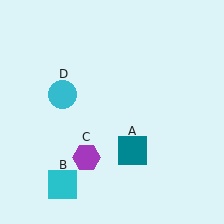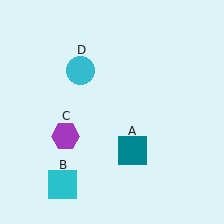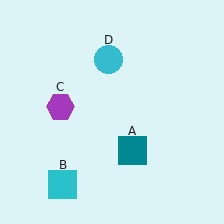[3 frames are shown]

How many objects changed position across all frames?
2 objects changed position: purple hexagon (object C), cyan circle (object D).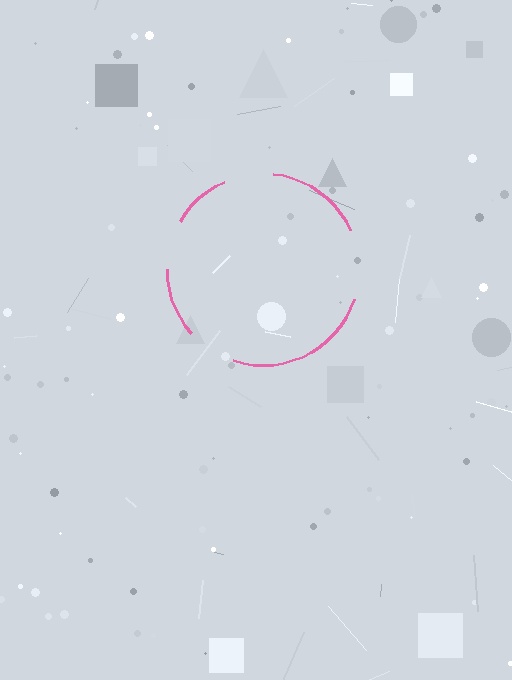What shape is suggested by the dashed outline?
The dashed outline suggests a circle.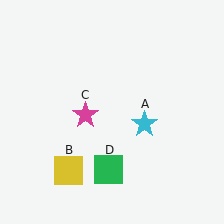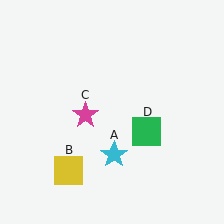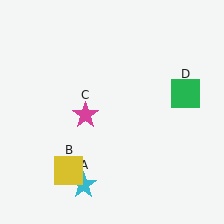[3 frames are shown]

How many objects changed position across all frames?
2 objects changed position: cyan star (object A), green square (object D).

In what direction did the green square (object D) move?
The green square (object D) moved up and to the right.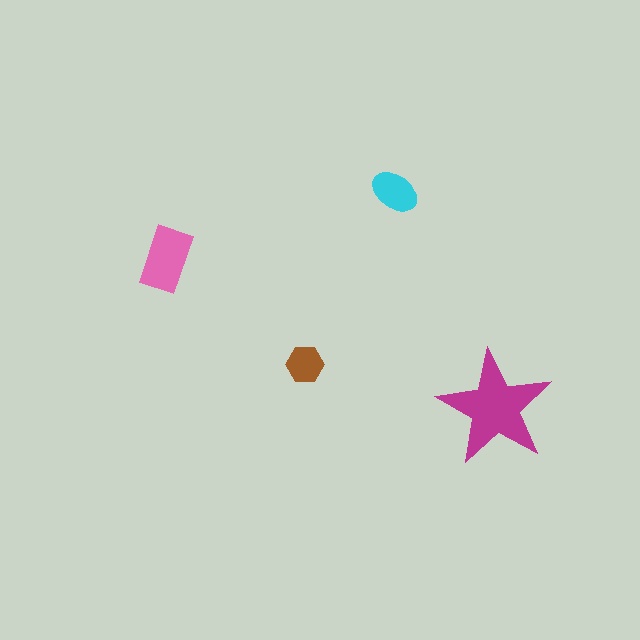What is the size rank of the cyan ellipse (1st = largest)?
3rd.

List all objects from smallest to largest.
The brown hexagon, the cyan ellipse, the pink rectangle, the magenta star.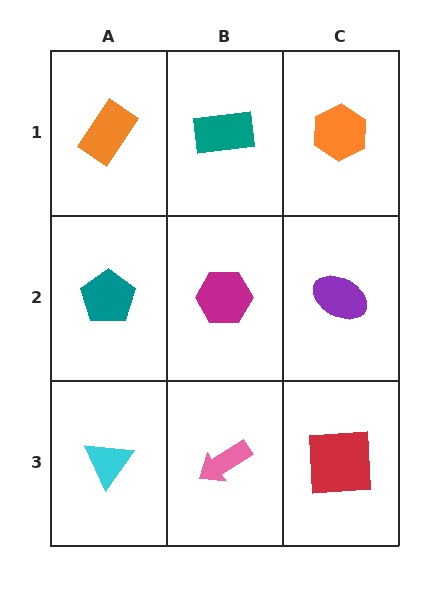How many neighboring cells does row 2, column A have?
3.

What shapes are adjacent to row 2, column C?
An orange hexagon (row 1, column C), a red square (row 3, column C), a magenta hexagon (row 2, column B).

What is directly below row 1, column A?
A teal pentagon.